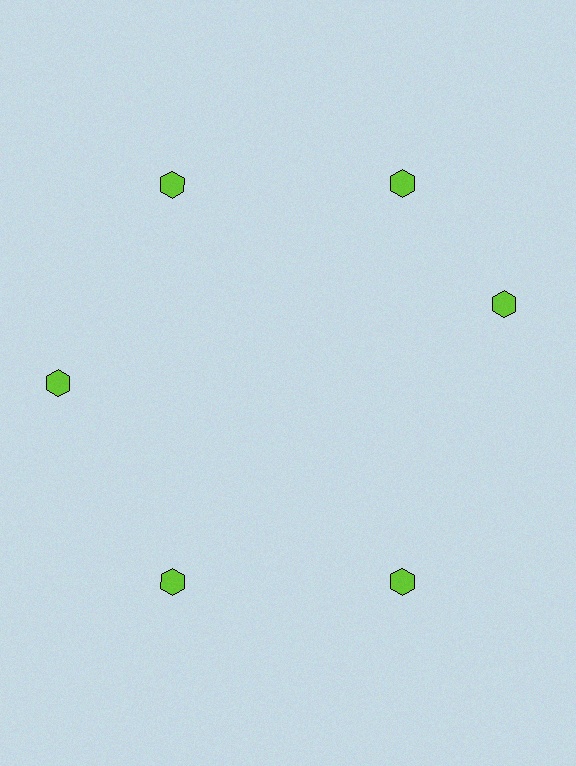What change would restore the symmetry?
The symmetry would be restored by rotating it back into even spacing with its neighbors so that all 6 hexagons sit at equal angles and equal distance from the center.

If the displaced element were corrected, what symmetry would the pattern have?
It would have 6-fold rotational symmetry — the pattern would map onto itself every 60 degrees.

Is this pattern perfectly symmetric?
No. The 6 lime hexagons are arranged in a ring, but one element near the 3 o'clock position is rotated out of alignment along the ring, breaking the 6-fold rotational symmetry.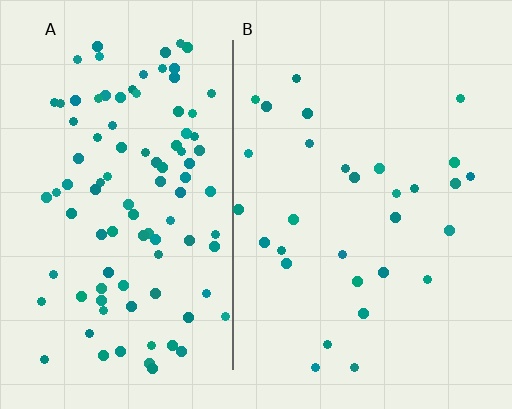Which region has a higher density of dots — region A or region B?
A (the left).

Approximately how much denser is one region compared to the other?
Approximately 3.4× — region A over region B.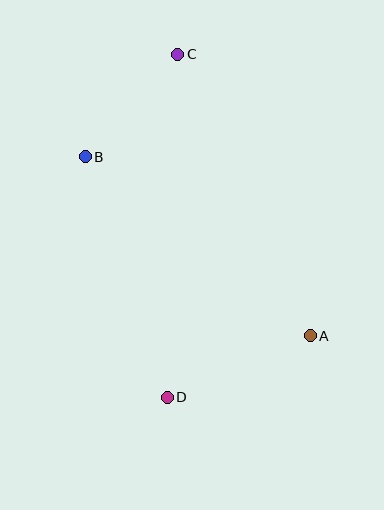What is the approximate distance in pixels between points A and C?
The distance between A and C is approximately 311 pixels.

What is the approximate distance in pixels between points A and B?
The distance between A and B is approximately 288 pixels.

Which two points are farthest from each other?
Points C and D are farthest from each other.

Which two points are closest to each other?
Points B and C are closest to each other.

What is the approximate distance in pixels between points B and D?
The distance between B and D is approximately 254 pixels.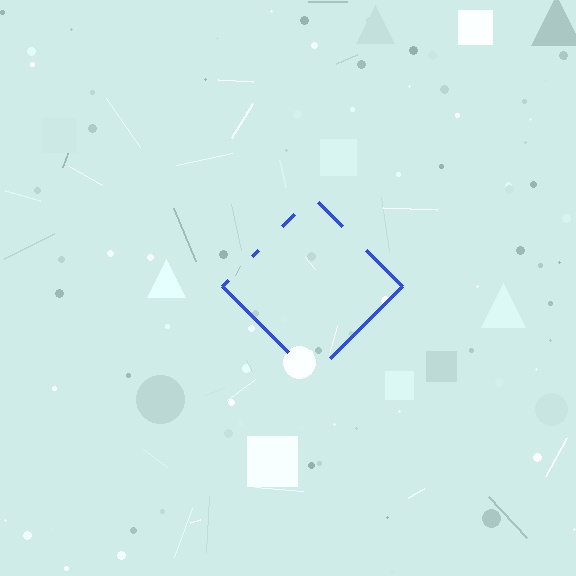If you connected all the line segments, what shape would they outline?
They would outline a diamond.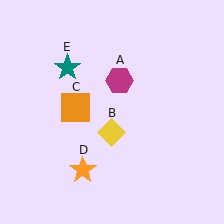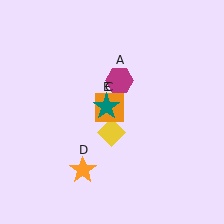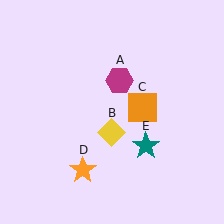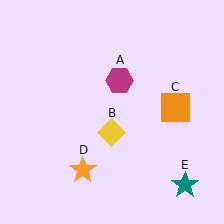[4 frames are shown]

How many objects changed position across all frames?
2 objects changed position: orange square (object C), teal star (object E).